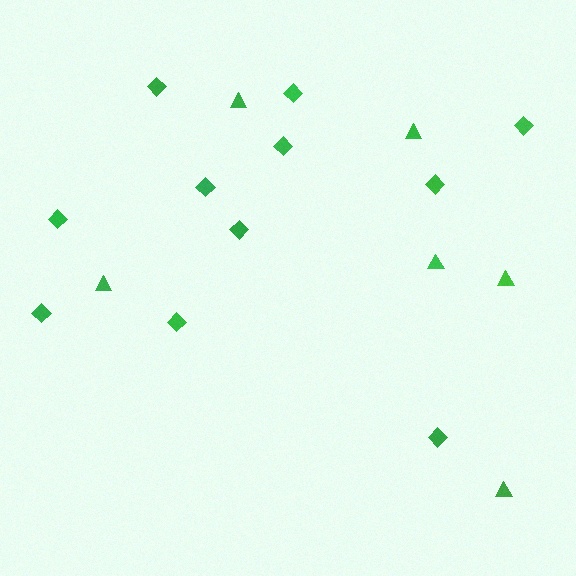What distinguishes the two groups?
There are 2 groups: one group of diamonds (11) and one group of triangles (6).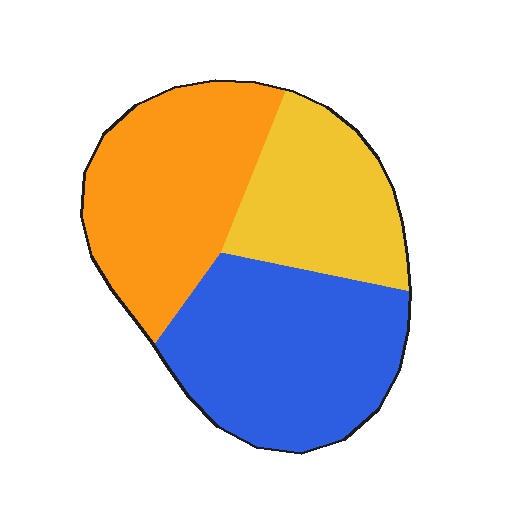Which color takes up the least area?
Yellow, at roughly 25%.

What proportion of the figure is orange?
Orange takes up between a quarter and a half of the figure.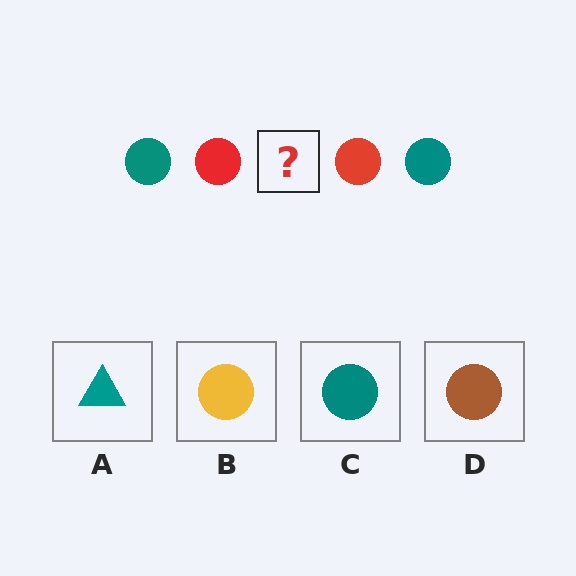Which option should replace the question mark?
Option C.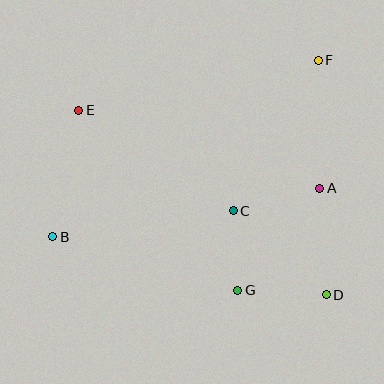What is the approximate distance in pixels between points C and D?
The distance between C and D is approximately 125 pixels.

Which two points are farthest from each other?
Points B and F are farthest from each other.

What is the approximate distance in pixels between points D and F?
The distance between D and F is approximately 235 pixels.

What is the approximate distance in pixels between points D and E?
The distance between D and E is approximately 308 pixels.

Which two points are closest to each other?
Points C and G are closest to each other.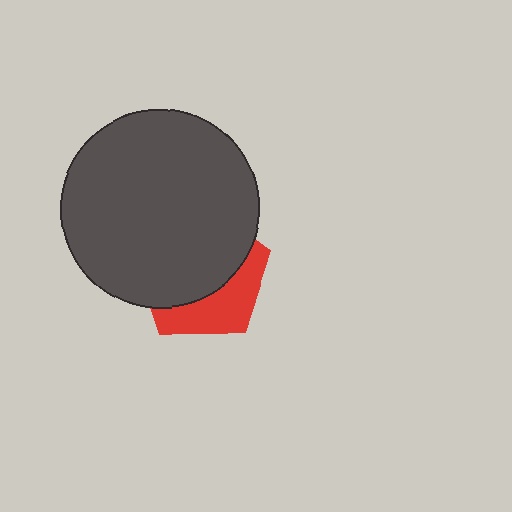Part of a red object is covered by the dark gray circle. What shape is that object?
It is a pentagon.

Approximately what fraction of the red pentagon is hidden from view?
Roughly 64% of the red pentagon is hidden behind the dark gray circle.